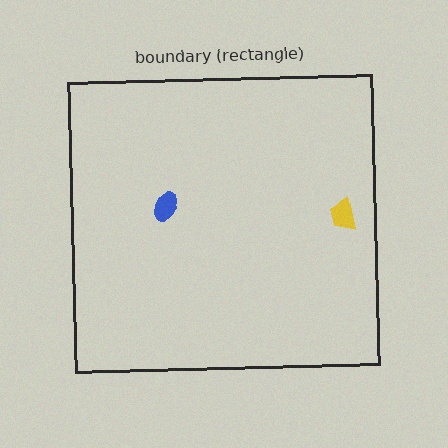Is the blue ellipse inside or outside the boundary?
Inside.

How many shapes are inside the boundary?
2 inside, 0 outside.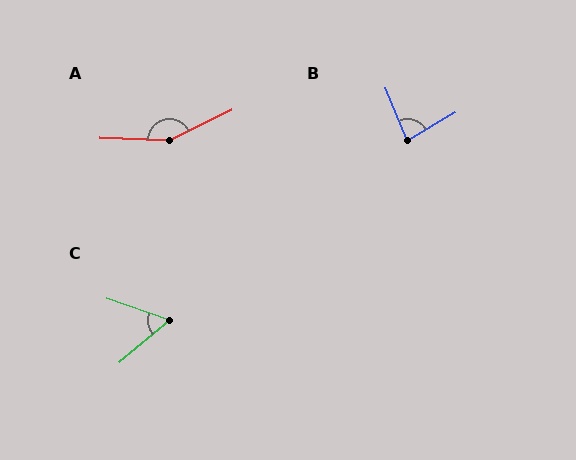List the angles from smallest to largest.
C (59°), B (82°), A (153°).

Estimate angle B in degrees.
Approximately 82 degrees.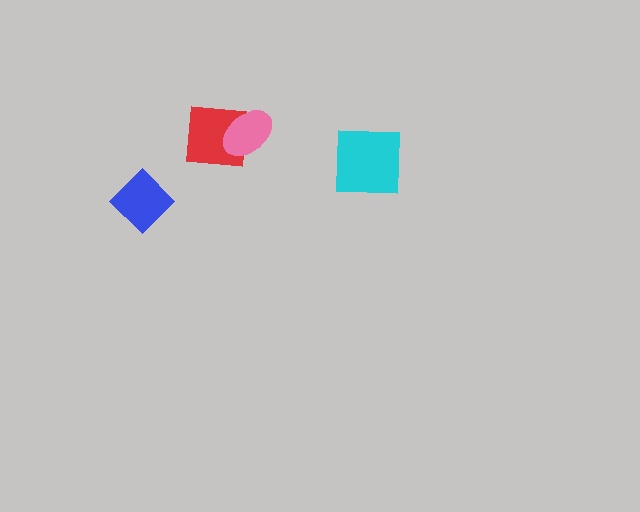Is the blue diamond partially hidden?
No, no other shape covers it.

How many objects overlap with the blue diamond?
0 objects overlap with the blue diamond.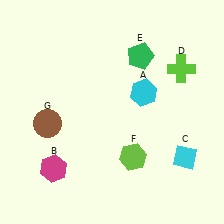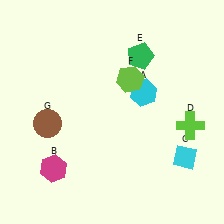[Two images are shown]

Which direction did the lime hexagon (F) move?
The lime hexagon (F) moved up.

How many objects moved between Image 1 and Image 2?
2 objects moved between the two images.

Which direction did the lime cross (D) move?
The lime cross (D) moved down.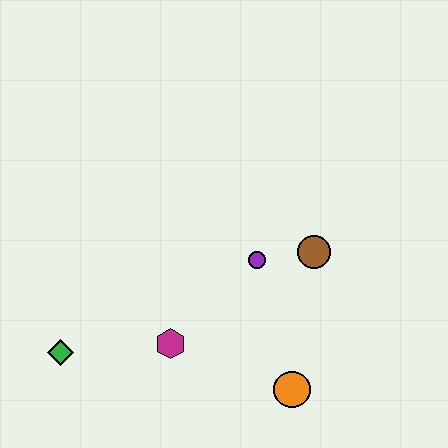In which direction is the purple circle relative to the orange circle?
The purple circle is above the orange circle.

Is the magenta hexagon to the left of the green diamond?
No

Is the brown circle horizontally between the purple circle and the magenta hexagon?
No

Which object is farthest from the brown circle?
The green diamond is farthest from the brown circle.